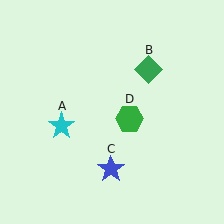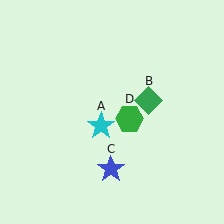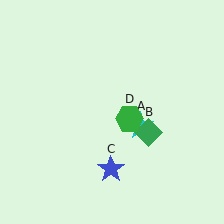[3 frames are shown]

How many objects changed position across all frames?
2 objects changed position: cyan star (object A), green diamond (object B).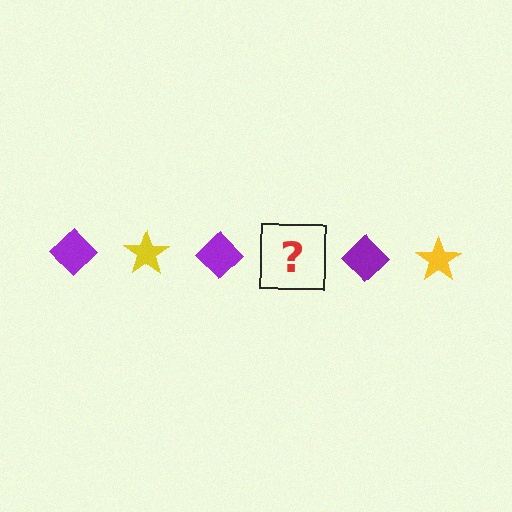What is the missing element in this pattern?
The missing element is a yellow star.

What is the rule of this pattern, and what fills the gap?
The rule is that the pattern alternates between purple diamond and yellow star. The gap should be filled with a yellow star.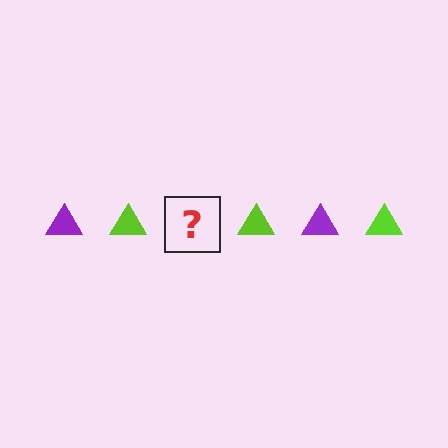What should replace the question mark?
The question mark should be replaced with a purple triangle.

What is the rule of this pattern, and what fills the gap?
The rule is that the pattern cycles through purple, lime triangles. The gap should be filled with a purple triangle.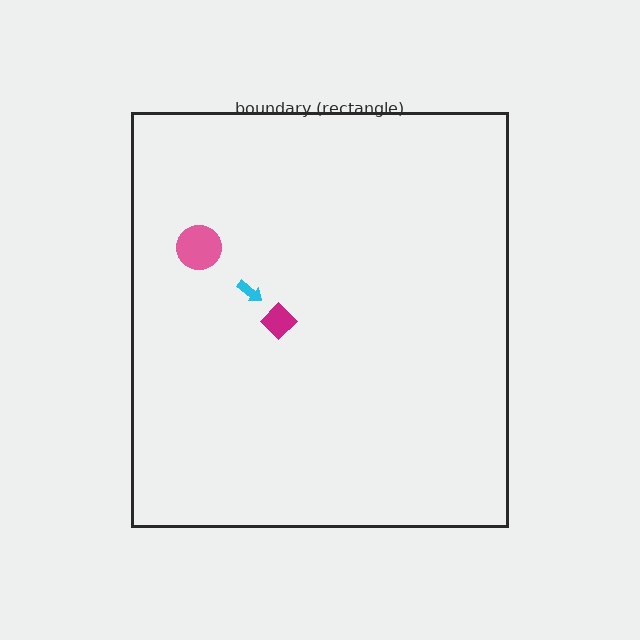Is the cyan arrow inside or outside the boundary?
Inside.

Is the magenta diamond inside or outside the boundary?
Inside.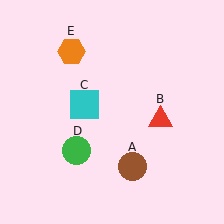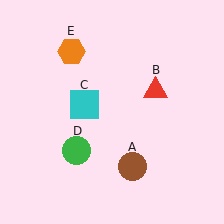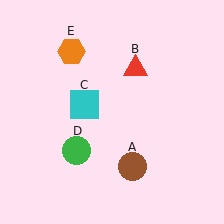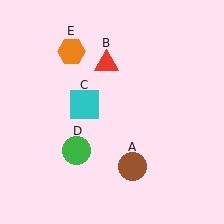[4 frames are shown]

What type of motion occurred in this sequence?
The red triangle (object B) rotated counterclockwise around the center of the scene.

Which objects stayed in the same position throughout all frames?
Brown circle (object A) and cyan square (object C) and green circle (object D) and orange hexagon (object E) remained stationary.